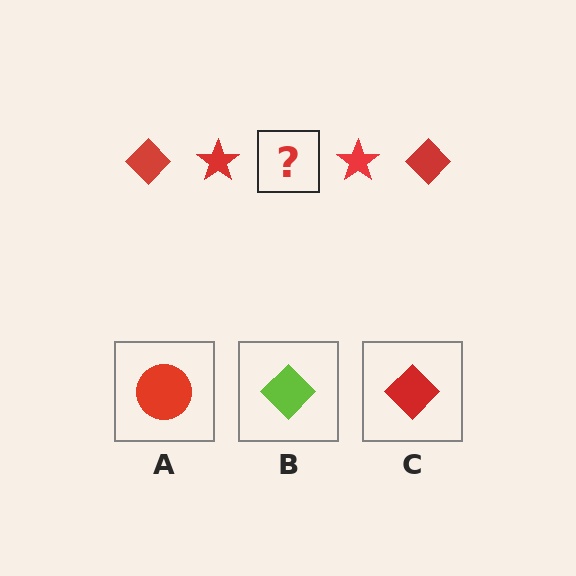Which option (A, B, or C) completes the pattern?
C.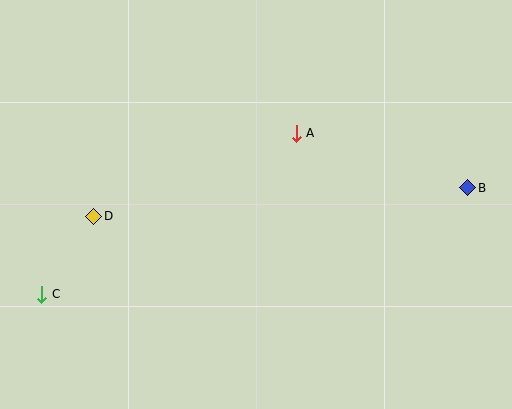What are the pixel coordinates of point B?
Point B is at (468, 188).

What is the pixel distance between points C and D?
The distance between C and D is 94 pixels.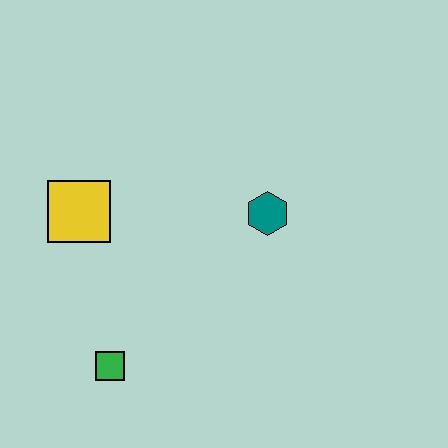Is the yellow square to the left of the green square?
Yes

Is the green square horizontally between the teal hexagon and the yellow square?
Yes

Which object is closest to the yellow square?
The green square is closest to the yellow square.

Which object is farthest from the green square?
The teal hexagon is farthest from the green square.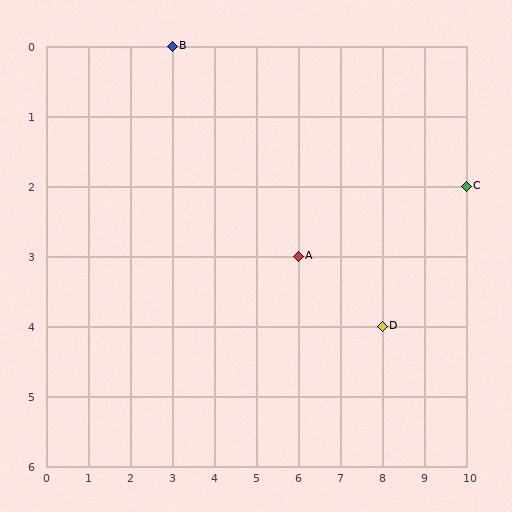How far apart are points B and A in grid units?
Points B and A are 3 columns and 3 rows apart (about 4.2 grid units diagonally).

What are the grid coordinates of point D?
Point D is at grid coordinates (8, 4).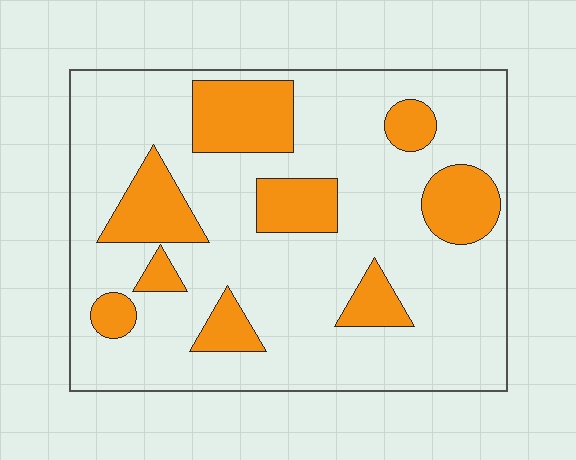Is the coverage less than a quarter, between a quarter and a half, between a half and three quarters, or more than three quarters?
Less than a quarter.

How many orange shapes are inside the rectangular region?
9.